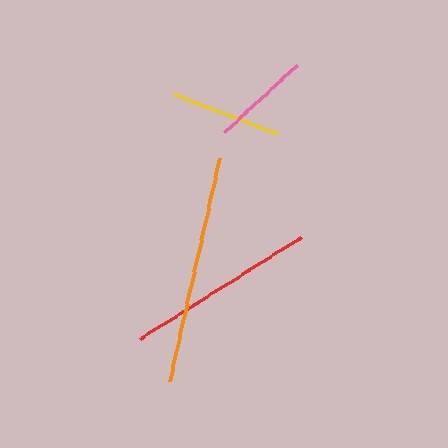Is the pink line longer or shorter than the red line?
The red line is longer than the pink line.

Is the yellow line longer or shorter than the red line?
The red line is longer than the yellow line.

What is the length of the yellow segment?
The yellow segment is approximately 111 pixels long.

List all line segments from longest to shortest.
From longest to shortest: orange, red, yellow, pink.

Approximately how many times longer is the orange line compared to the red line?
The orange line is approximately 1.2 times the length of the red line.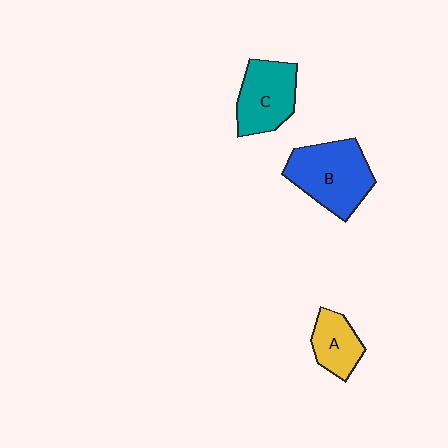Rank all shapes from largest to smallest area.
From largest to smallest: B (blue), C (teal), A (yellow).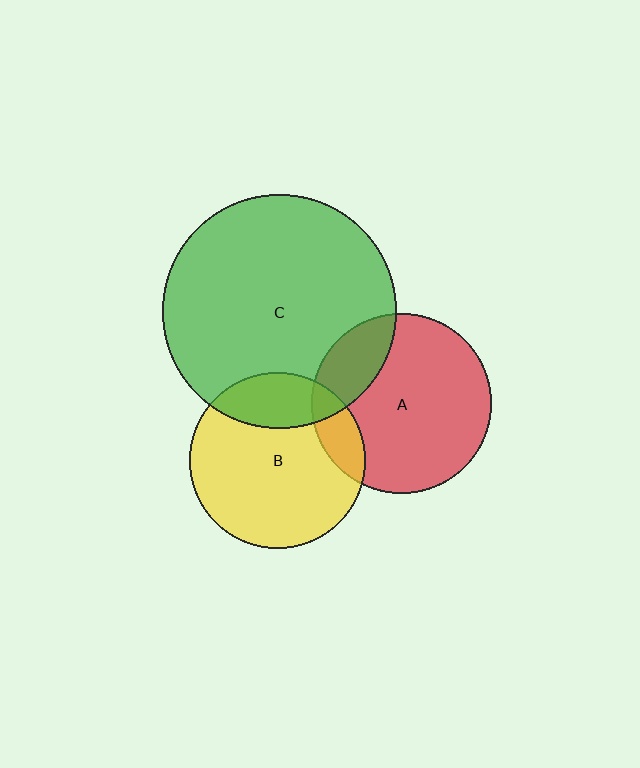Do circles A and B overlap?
Yes.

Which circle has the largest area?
Circle C (green).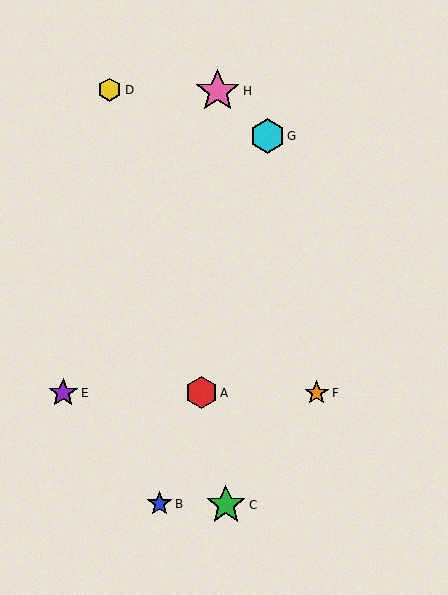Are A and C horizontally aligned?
No, A is at y≈393 and C is at y≈505.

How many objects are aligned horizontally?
3 objects (A, E, F) are aligned horizontally.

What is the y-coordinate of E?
Object E is at y≈393.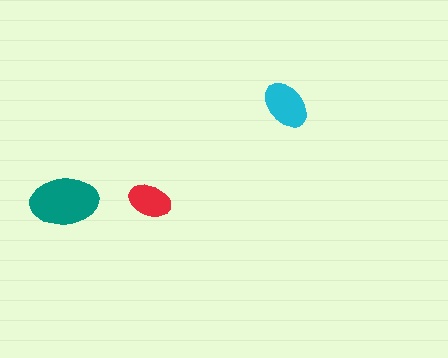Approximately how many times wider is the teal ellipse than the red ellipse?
About 1.5 times wider.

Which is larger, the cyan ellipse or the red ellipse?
The cyan one.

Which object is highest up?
The cyan ellipse is topmost.